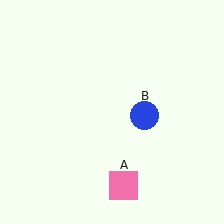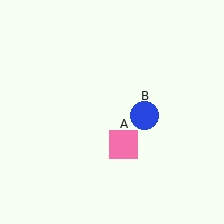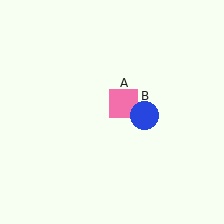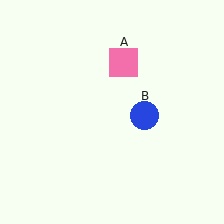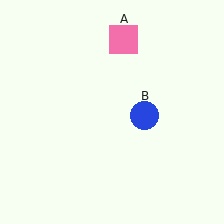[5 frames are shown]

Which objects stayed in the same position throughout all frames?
Blue circle (object B) remained stationary.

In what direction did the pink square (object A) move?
The pink square (object A) moved up.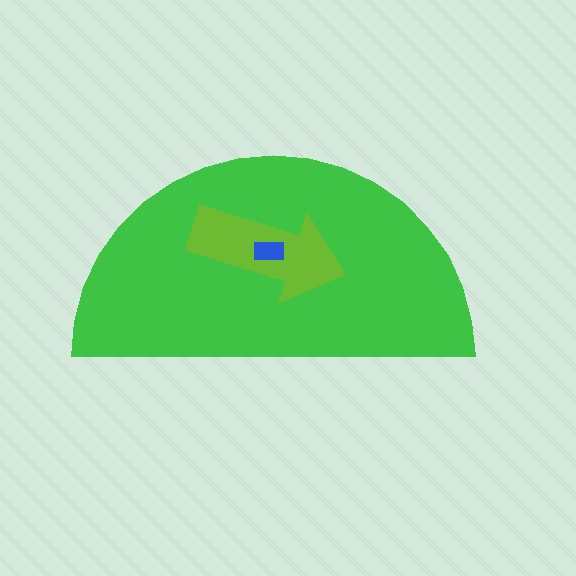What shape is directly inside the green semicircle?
The lime arrow.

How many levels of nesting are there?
3.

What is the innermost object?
The blue rectangle.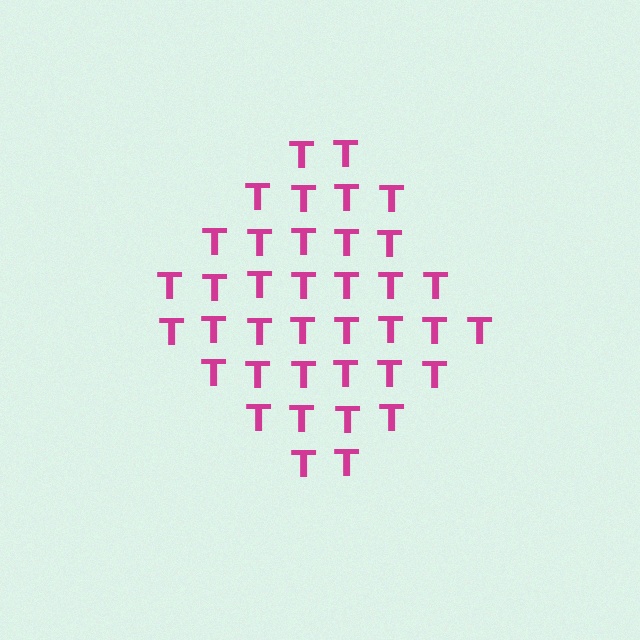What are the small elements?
The small elements are letter T's.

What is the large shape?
The large shape is a diamond.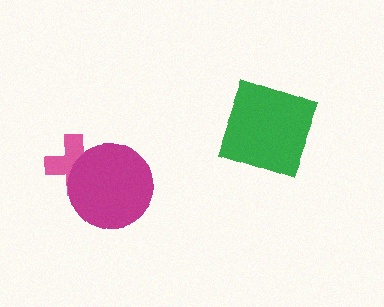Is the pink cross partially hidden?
Yes, it is partially covered by another shape.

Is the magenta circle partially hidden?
No, no other shape covers it.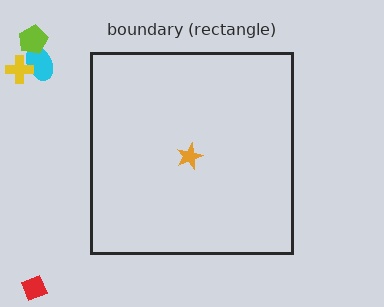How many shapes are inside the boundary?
1 inside, 4 outside.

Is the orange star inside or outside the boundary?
Inside.